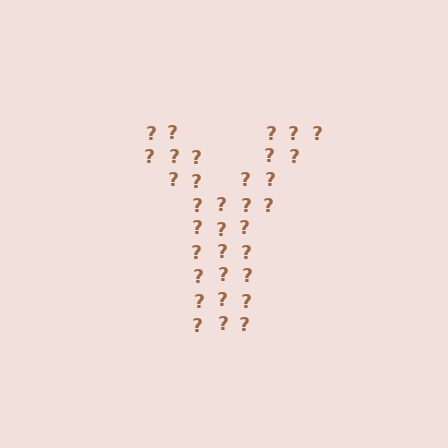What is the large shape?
The large shape is the letter Y.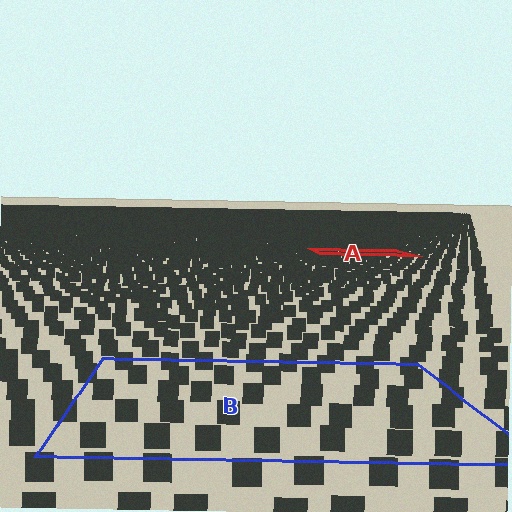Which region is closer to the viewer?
Region B is closer. The texture elements there are larger and more spread out.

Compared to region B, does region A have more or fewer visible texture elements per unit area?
Region A has more texture elements per unit area — they are packed more densely because it is farther away.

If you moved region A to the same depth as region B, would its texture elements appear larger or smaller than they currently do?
They would appear larger. At a closer depth, the same texture elements are projected at a bigger on-screen size.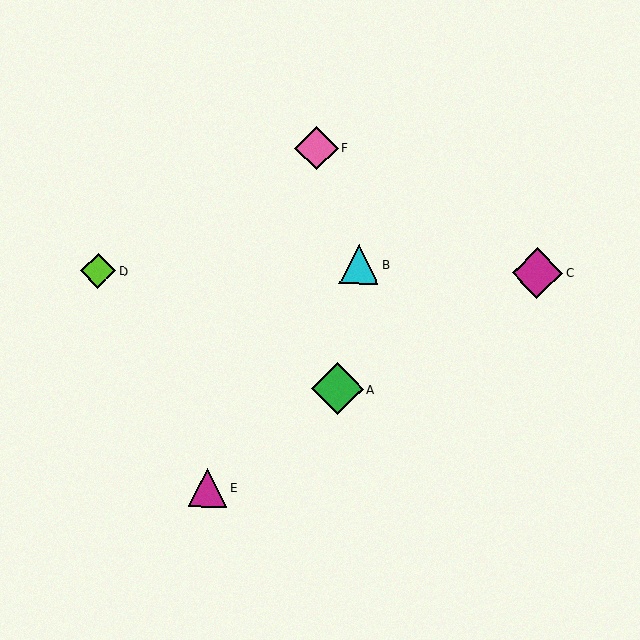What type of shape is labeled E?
Shape E is a magenta triangle.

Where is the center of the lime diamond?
The center of the lime diamond is at (98, 271).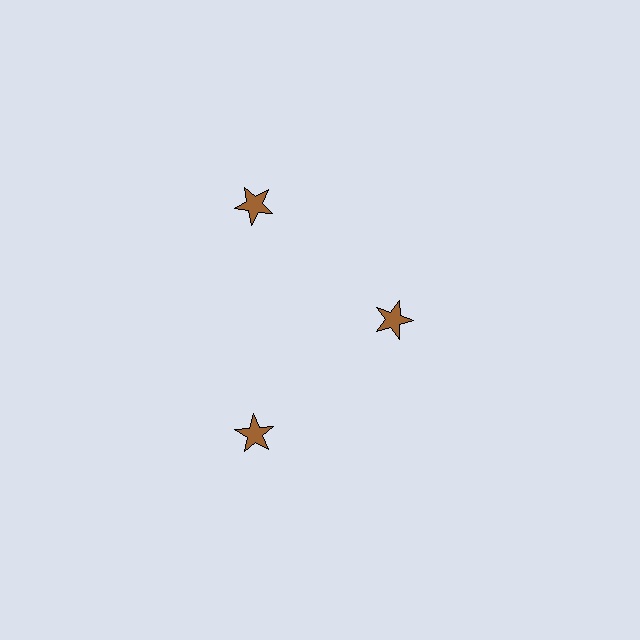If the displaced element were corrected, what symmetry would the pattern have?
It would have 3-fold rotational symmetry — the pattern would map onto itself every 120 degrees.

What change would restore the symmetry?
The symmetry would be restored by moving it outward, back onto the ring so that all 3 stars sit at equal angles and equal distance from the center.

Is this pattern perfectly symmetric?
No. The 3 brown stars are arranged in a ring, but one element near the 3 o'clock position is pulled inward toward the center, breaking the 3-fold rotational symmetry.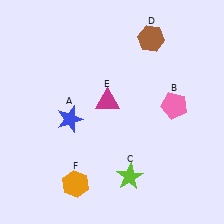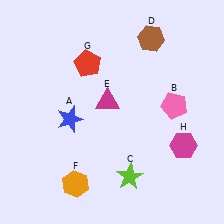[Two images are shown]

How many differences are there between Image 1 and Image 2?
There are 2 differences between the two images.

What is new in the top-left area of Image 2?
A red pentagon (G) was added in the top-left area of Image 2.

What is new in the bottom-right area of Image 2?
A magenta hexagon (H) was added in the bottom-right area of Image 2.